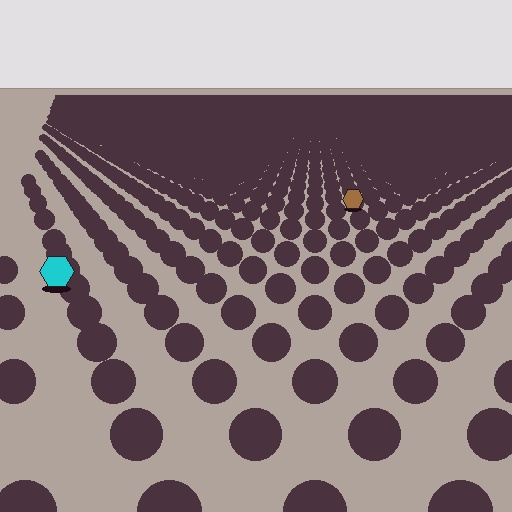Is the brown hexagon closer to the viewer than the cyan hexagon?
No. The cyan hexagon is closer — you can tell from the texture gradient: the ground texture is coarser near it.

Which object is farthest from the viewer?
The brown hexagon is farthest from the viewer. It appears smaller and the ground texture around it is denser.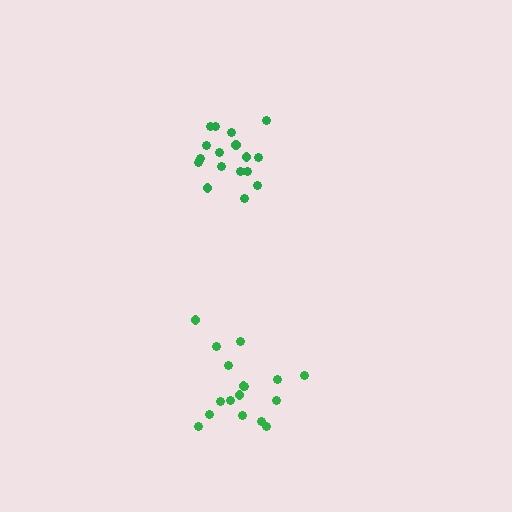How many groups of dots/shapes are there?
There are 2 groups.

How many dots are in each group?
Group 1: 17 dots, Group 2: 17 dots (34 total).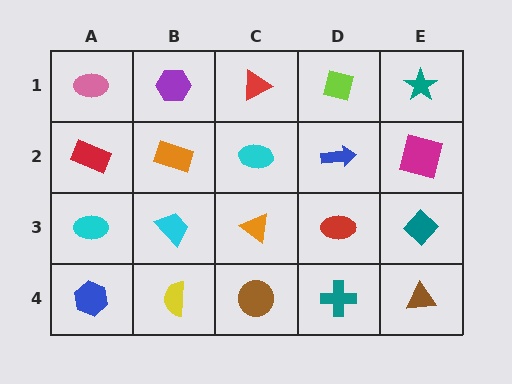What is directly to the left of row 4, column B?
A blue hexagon.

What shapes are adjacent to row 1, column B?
An orange rectangle (row 2, column B), a pink ellipse (row 1, column A), a red triangle (row 1, column C).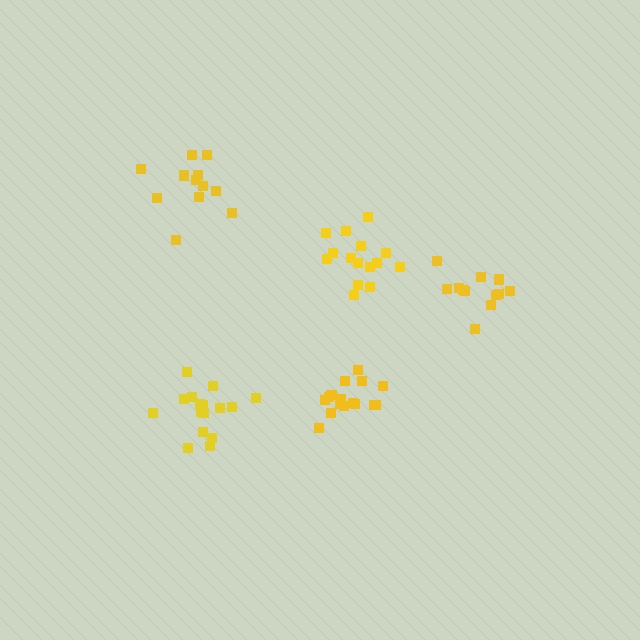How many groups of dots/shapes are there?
There are 5 groups.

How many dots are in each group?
Group 1: 17 dots, Group 2: 15 dots, Group 3: 16 dots, Group 4: 13 dots, Group 5: 12 dots (73 total).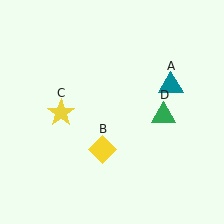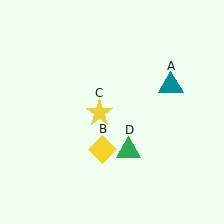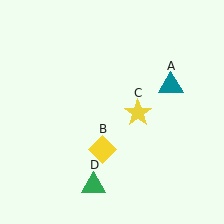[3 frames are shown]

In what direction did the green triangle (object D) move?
The green triangle (object D) moved down and to the left.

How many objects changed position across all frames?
2 objects changed position: yellow star (object C), green triangle (object D).